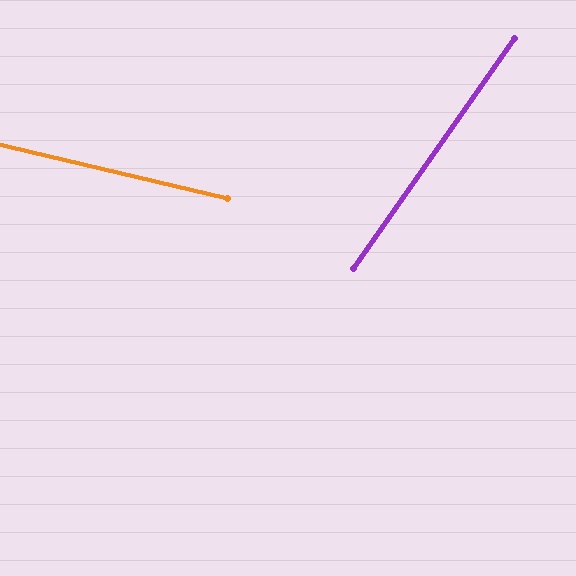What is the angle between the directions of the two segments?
Approximately 69 degrees.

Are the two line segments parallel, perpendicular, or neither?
Neither parallel nor perpendicular — they differ by about 69°.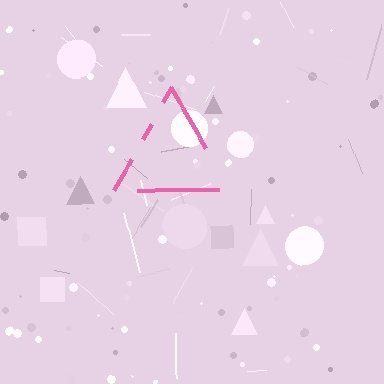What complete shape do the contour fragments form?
The contour fragments form a triangle.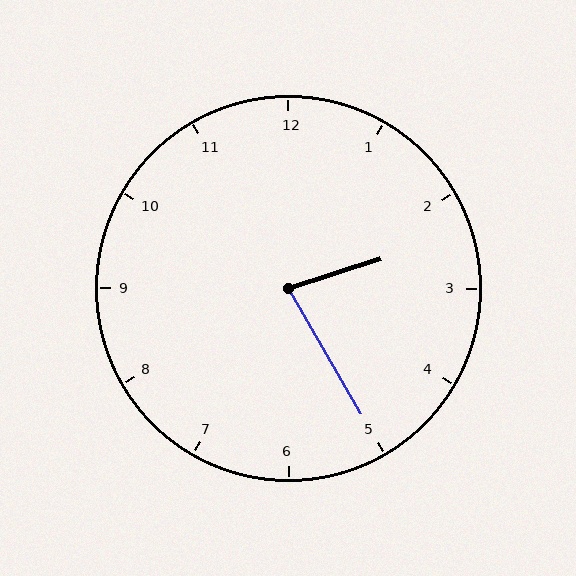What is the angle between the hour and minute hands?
Approximately 78 degrees.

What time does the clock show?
2:25.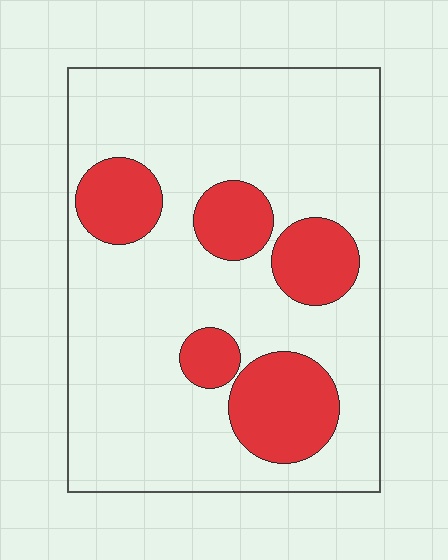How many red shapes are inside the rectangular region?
5.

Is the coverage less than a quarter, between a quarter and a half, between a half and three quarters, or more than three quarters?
Less than a quarter.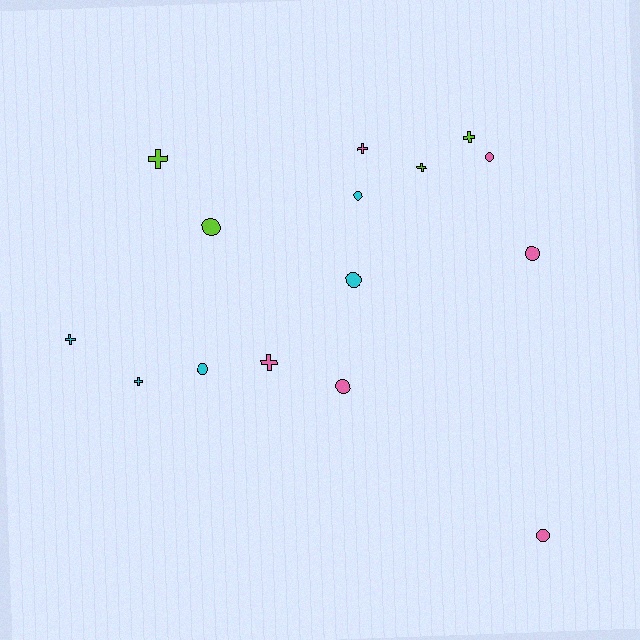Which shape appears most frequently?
Circle, with 8 objects.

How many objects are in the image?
There are 15 objects.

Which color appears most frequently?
Pink, with 6 objects.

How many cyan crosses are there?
There are 2 cyan crosses.